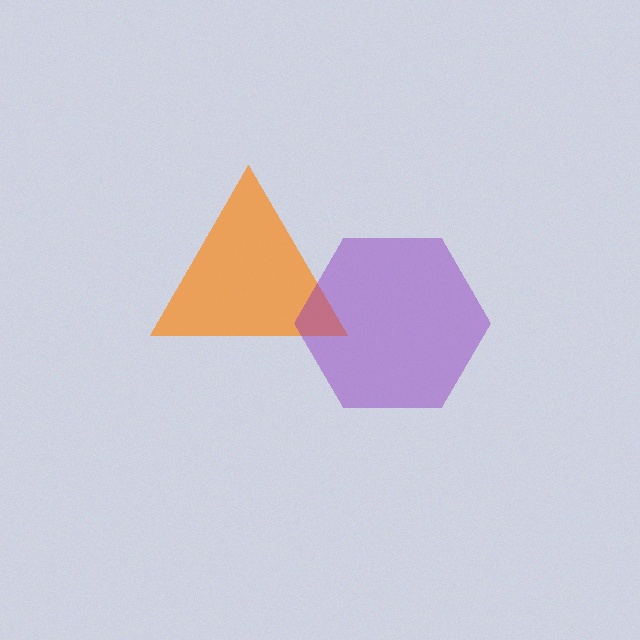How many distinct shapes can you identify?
There are 2 distinct shapes: an orange triangle, a purple hexagon.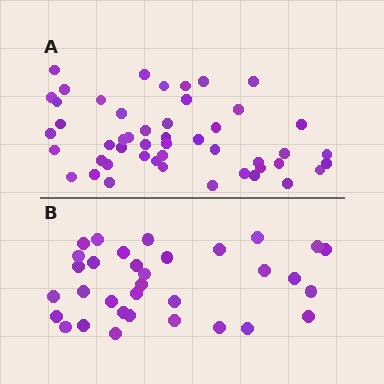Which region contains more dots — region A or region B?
Region A (the top region) has more dots.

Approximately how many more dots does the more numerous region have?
Region A has approximately 15 more dots than region B.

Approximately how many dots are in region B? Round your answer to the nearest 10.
About 30 dots. (The exact count is 33, which rounds to 30.)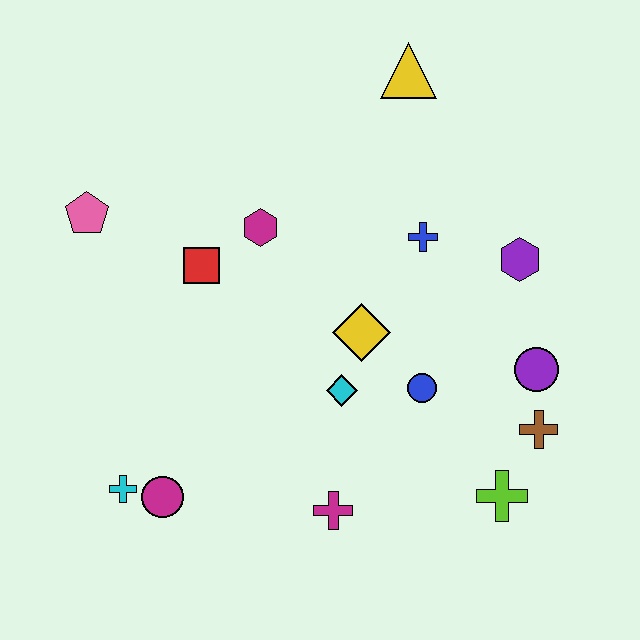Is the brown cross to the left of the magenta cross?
No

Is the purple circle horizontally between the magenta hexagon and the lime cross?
No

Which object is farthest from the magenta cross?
The yellow triangle is farthest from the magenta cross.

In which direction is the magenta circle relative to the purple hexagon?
The magenta circle is to the left of the purple hexagon.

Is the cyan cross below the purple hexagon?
Yes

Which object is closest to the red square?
The magenta hexagon is closest to the red square.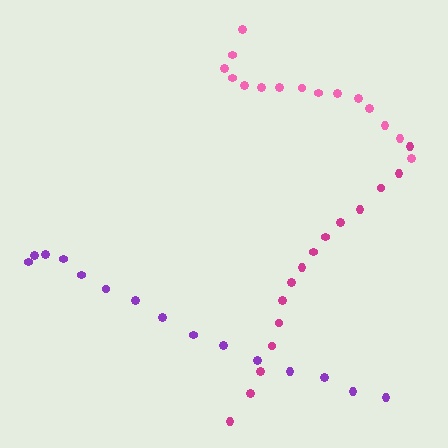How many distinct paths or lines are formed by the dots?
There are 3 distinct paths.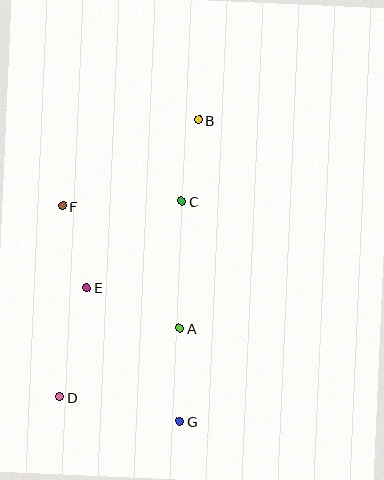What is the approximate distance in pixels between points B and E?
The distance between B and E is approximately 202 pixels.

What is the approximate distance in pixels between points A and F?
The distance between A and F is approximately 169 pixels.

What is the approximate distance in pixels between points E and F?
The distance between E and F is approximately 85 pixels.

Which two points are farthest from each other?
Points B and D are farthest from each other.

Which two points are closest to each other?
Points B and C are closest to each other.